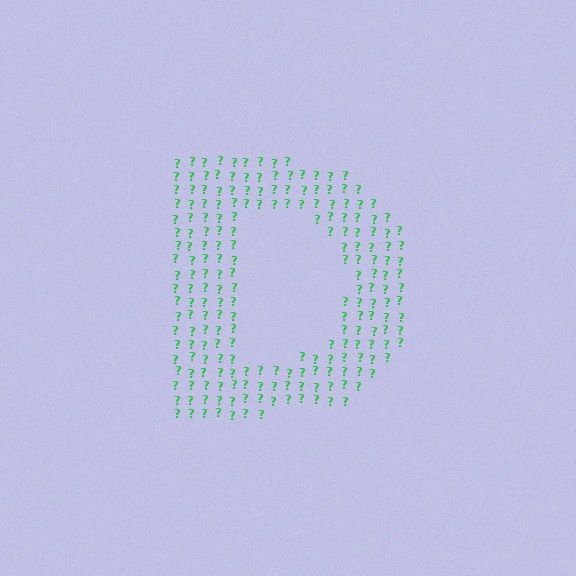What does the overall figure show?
The overall figure shows the letter D.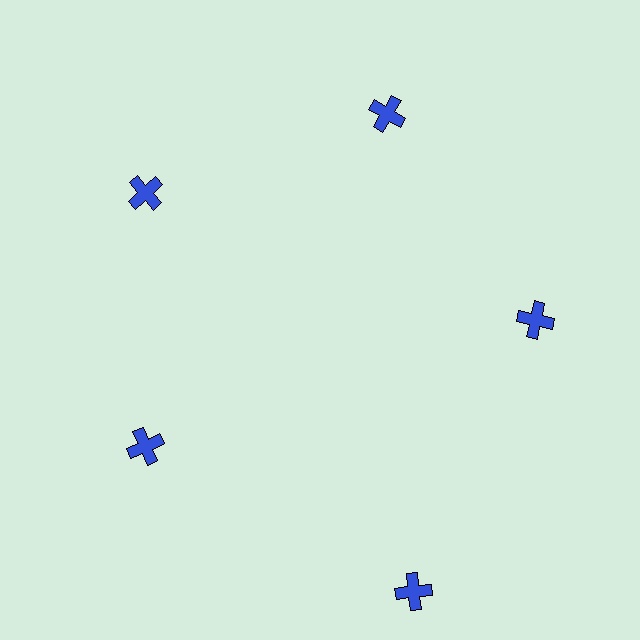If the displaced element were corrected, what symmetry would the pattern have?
It would have 5-fold rotational symmetry — the pattern would map onto itself every 72 degrees.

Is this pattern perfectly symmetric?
No. The 5 blue crosses are arranged in a ring, but one element near the 5 o'clock position is pushed outward from the center, breaking the 5-fold rotational symmetry.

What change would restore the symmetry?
The symmetry would be restored by moving it inward, back onto the ring so that all 5 crosses sit at equal angles and equal distance from the center.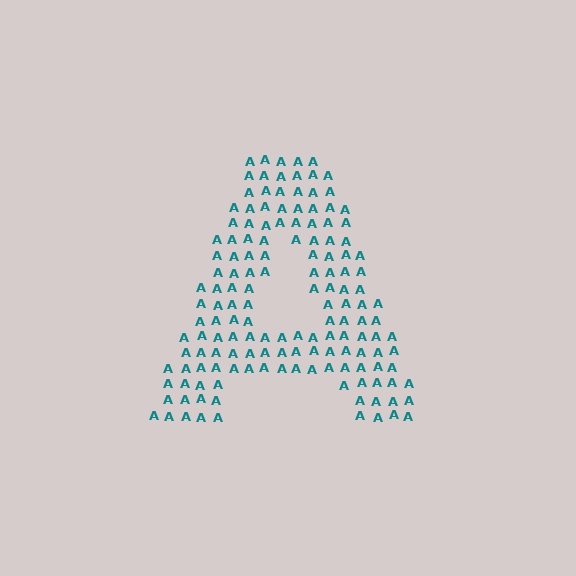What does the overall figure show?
The overall figure shows the letter A.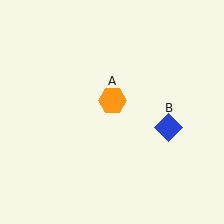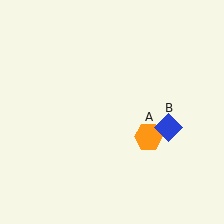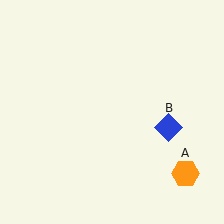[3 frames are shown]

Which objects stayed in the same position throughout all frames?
Blue diamond (object B) remained stationary.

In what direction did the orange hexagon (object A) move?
The orange hexagon (object A) moved down and to the right.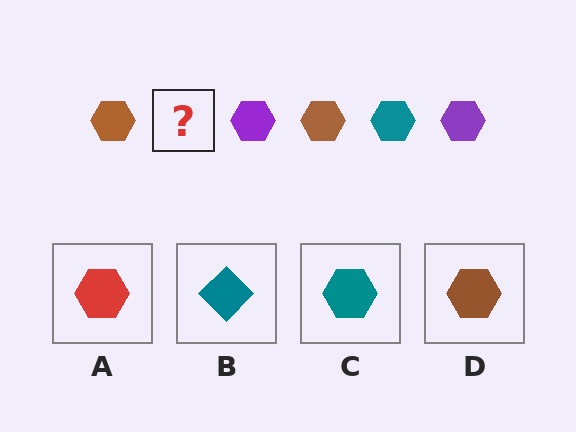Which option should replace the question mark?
Option C.